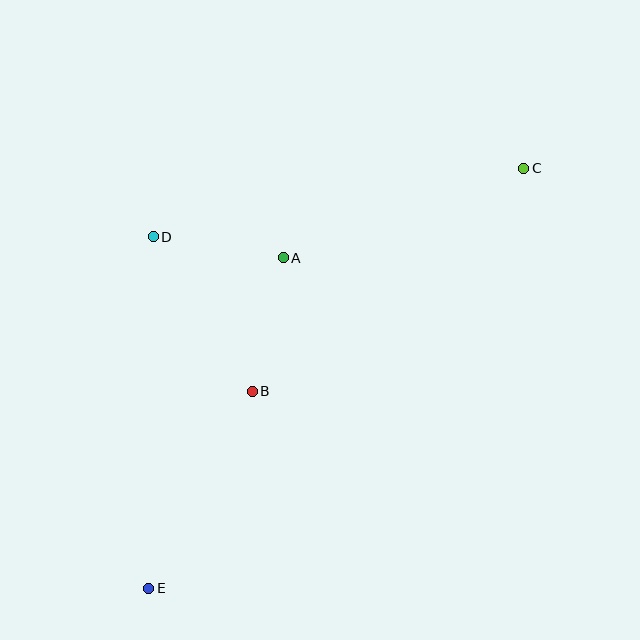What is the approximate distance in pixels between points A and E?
The distance between A and E is approximately 357 pixels.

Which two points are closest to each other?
Points A and D are closest to each other.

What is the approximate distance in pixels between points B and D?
The distance between B and D is approximately 184 pixels.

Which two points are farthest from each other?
Points C and E are farthest from each other.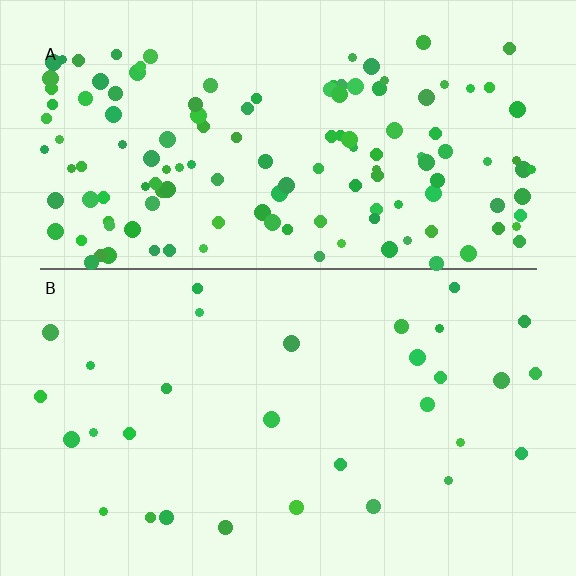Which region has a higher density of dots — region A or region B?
A (the top).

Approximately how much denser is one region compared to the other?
Approximately 4.4× — region A over region B.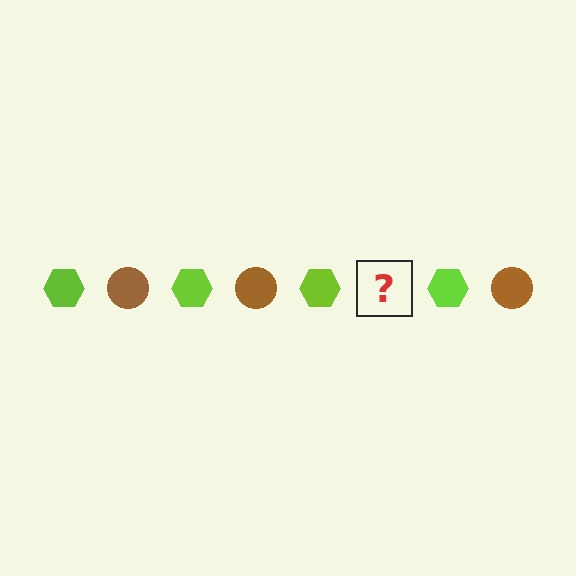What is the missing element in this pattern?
The missing element is a brown circle.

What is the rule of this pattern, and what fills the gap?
The rule is that the pattern alternates between lime hexagon and brown circle. The gap should be filled with a brown circle.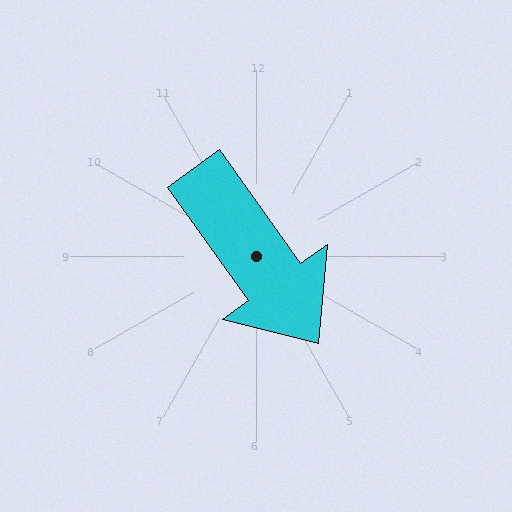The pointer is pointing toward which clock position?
Roughly 5 o'clock.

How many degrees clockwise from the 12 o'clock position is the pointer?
Approximately 144 degrees.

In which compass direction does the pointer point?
Southeast.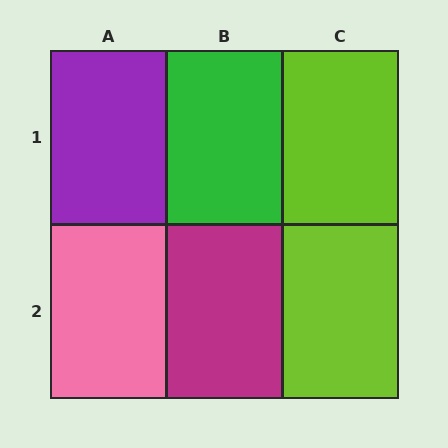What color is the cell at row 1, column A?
Purple.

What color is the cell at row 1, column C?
Lime.